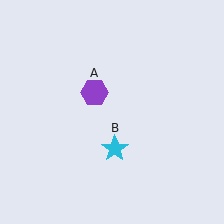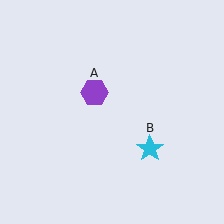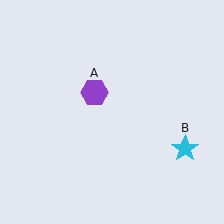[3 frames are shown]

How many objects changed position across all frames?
1 object changed position: cyan star (object B).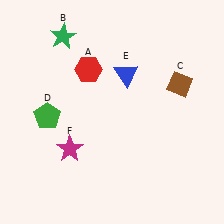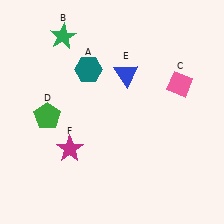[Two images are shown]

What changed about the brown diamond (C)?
In Image 1, C is brown. In Image 2, it changed to pink.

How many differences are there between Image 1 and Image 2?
There are 2 differences between the two images.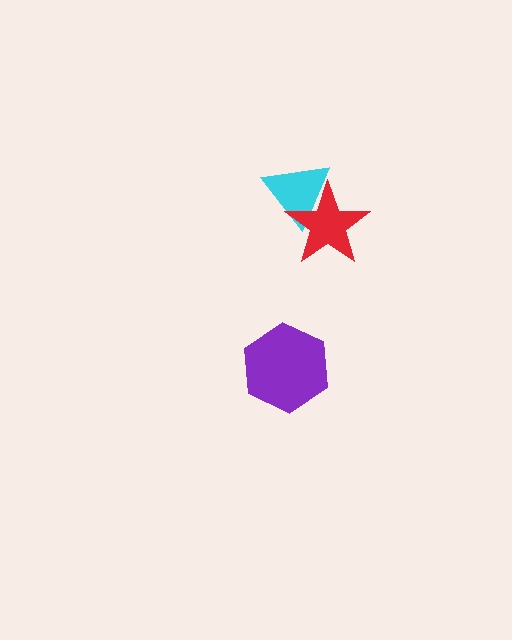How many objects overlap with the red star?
1 object overlaps with the red star.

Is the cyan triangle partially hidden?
Yes, it is partially covered by another shape.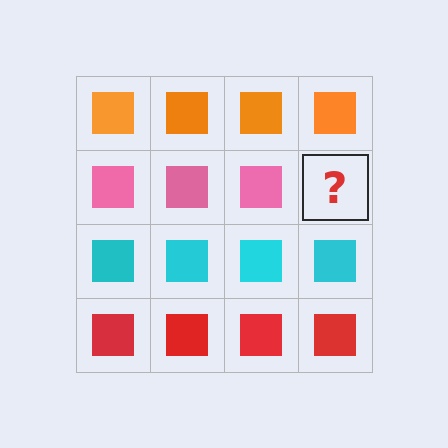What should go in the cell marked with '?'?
The missing cell should contain a pink square.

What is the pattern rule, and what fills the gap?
The rule is that each row has a consistent color. The gap should be filled with a pink square.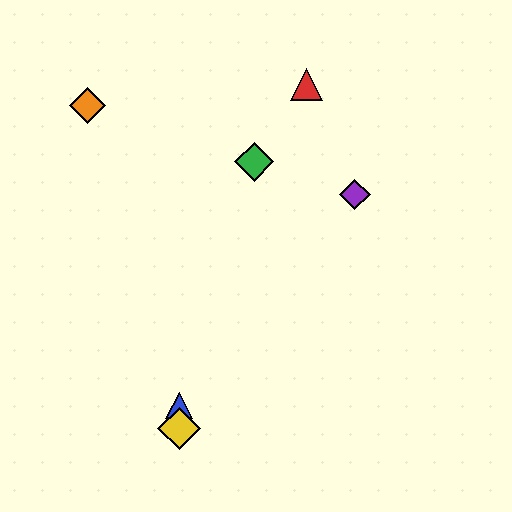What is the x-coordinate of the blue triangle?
The blue triangle is at x≈179.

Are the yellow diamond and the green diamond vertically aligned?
No, the yellow diamond is at x≈179 and the green diamond is at x≈254.